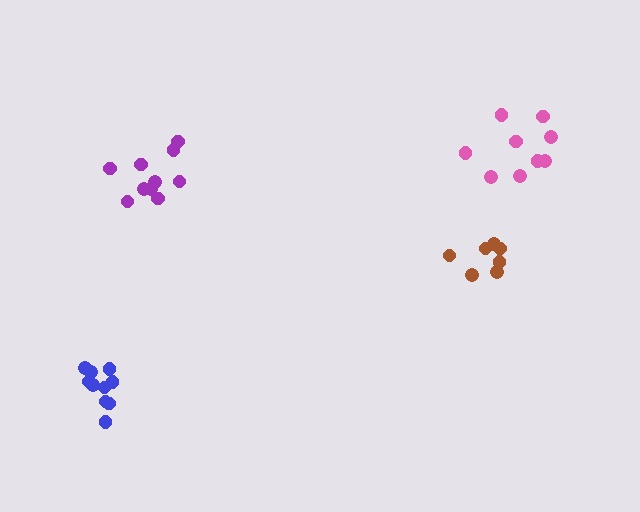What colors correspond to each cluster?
The clusters are colored: purple, blue, brown, pink.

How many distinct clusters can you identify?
There are 4 distinct clusters.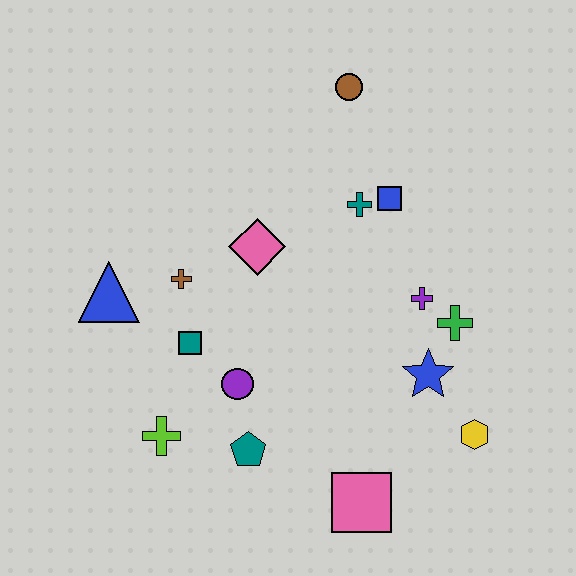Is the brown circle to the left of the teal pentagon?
No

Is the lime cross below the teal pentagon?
No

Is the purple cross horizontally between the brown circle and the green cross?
Yes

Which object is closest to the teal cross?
The blue square is closest to the teal cross.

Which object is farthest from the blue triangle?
The yellow hexagon is farthest from the blue triangle.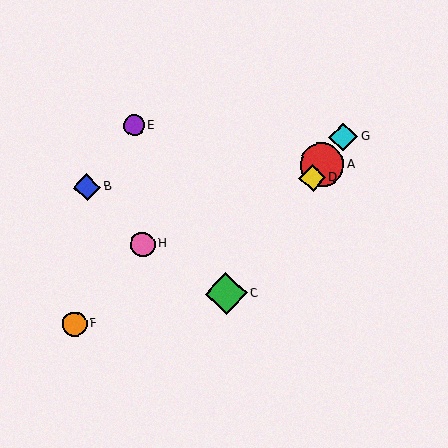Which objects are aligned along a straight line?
Objects A, C, D, G are aligned along a straight line.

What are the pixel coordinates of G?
Object G is at (343, 137).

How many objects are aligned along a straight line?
4 objects (A, C, D, G) are aligned along a straight line.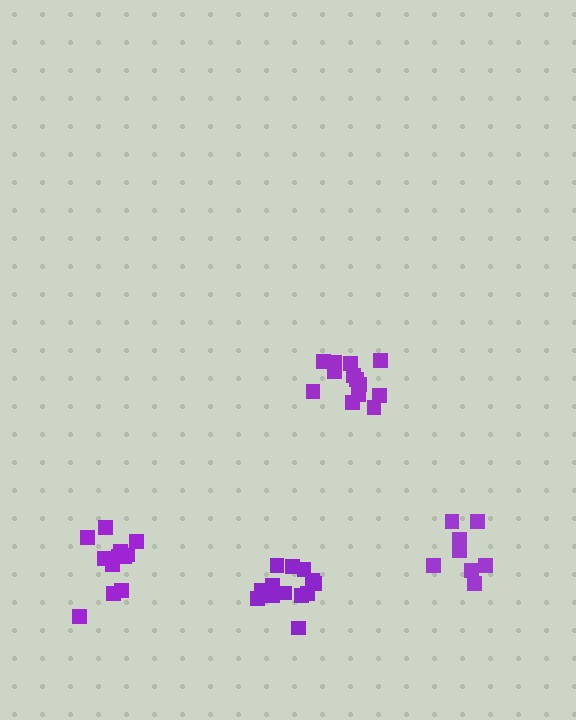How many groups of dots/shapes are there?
There are 4 groups.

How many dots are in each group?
Group 1: 12 dots, Group 2: 13 dots, Group 3: 13 dots, Group 4: 9 dots (47 total).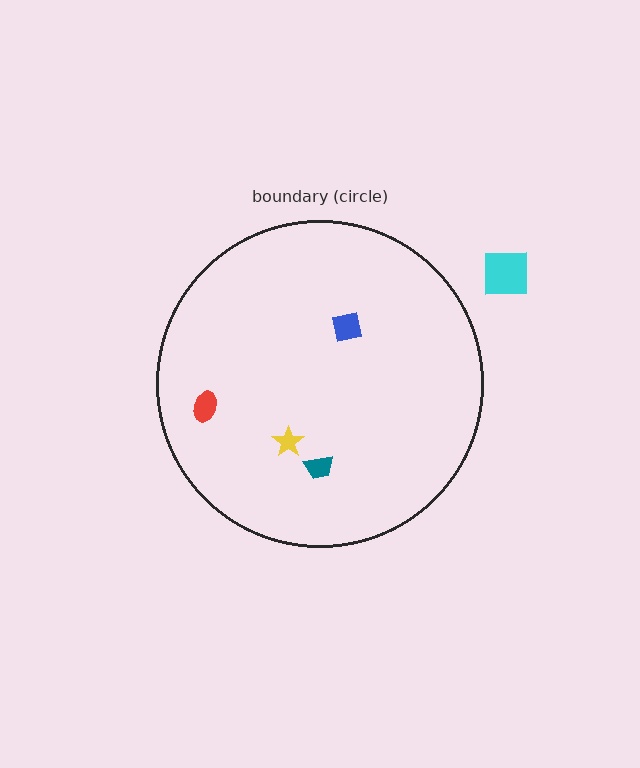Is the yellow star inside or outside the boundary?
Inside.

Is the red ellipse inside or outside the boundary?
Inside.